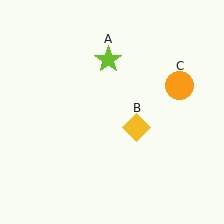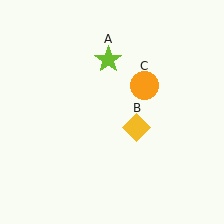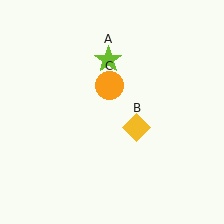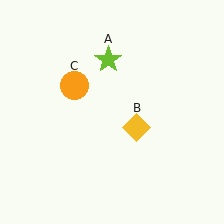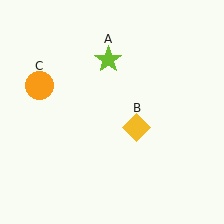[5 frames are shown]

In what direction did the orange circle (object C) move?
The orange circle (object C) moved left.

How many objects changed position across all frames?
1 object changed position: orange circle (object C).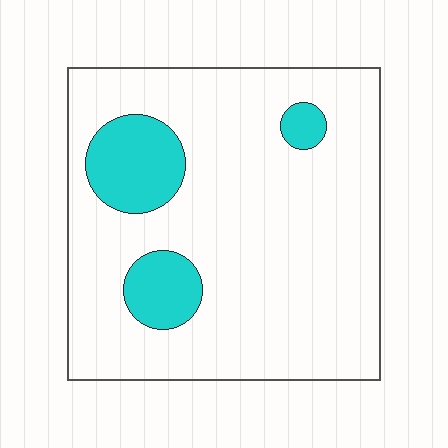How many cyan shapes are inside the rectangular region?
3.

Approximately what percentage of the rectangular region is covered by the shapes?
Approximately 15%.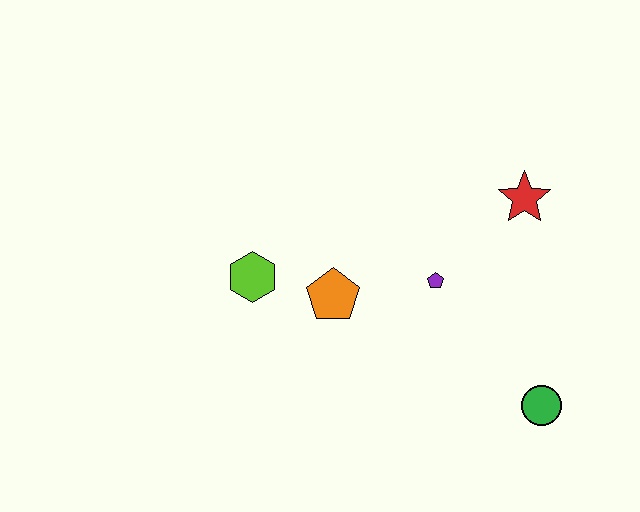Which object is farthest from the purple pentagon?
The lime hexagon is farthest from the purple pentagon.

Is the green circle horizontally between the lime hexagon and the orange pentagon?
No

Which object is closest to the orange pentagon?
The lime hexagon is closest to the orange pentagon.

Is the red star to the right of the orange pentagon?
Yes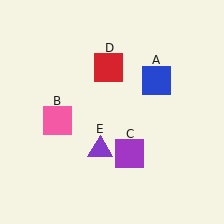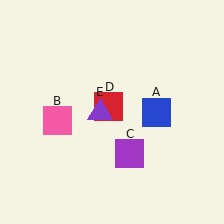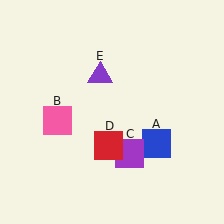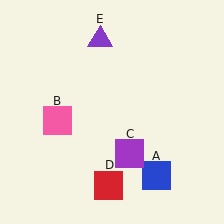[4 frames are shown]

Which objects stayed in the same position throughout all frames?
Pink square (object B) and purple square (object C) remained stationary.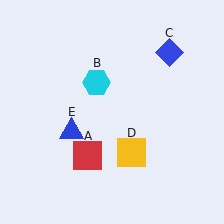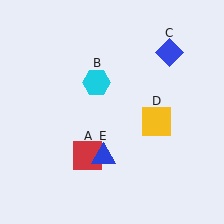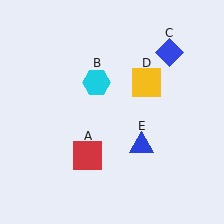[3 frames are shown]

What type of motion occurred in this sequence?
The yellow square (object D), blue triangle (object E) rotated counterclockwise around the center of the scene.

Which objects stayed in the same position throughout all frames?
Red square (object A) and cyan hexagon (object B) and blue diamond (object C) remained stationary.